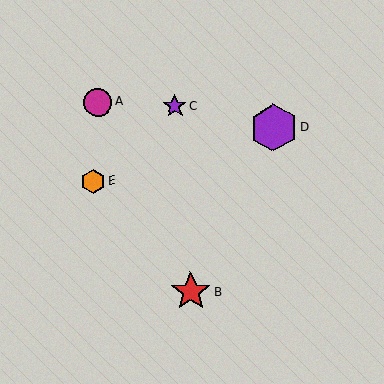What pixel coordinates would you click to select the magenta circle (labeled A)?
Click at (98, 102) to select the magenta circle A.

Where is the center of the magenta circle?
The center of the magenta circle is at (98, 102).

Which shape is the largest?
The purple hexagon (labeled D) is the largest.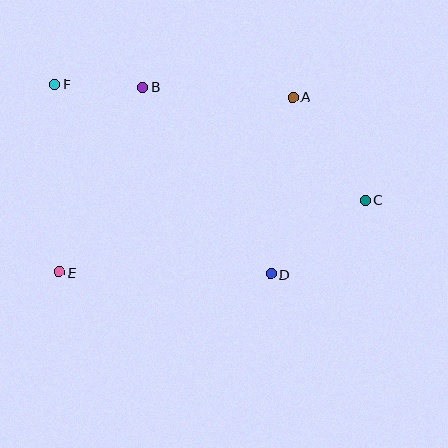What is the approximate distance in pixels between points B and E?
The distance between B and E is approximately 203 pixels.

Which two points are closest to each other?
Points B and F are closest to each other.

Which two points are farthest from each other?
Points C and F are farthest from each other.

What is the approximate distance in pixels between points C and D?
The distance between C and D is approximately 120 pixels.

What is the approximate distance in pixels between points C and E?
The distance between C and E is approximately 314 pixels.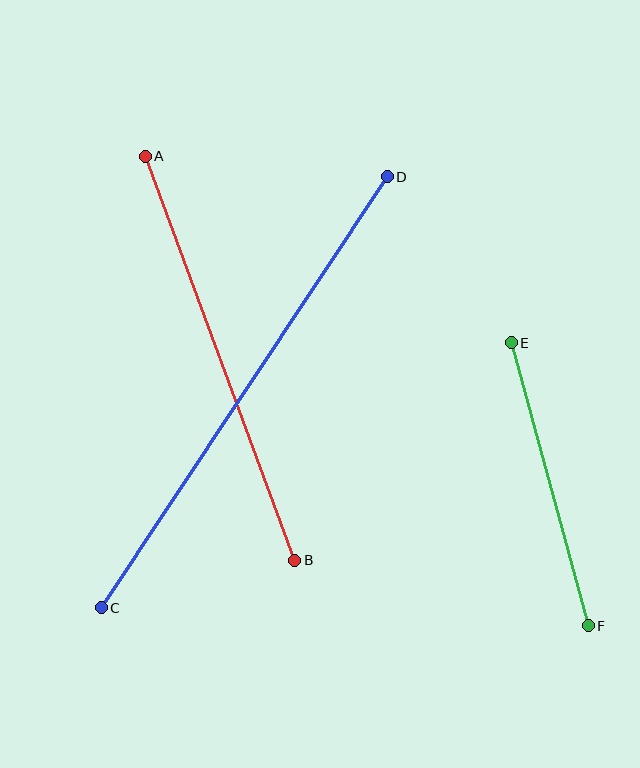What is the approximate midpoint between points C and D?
The midpoint is at approximately (244, 392) pixels.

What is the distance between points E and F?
The distance is approximately 294 pixels.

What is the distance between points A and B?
The distance is approximately 431 pixels.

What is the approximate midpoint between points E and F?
The midpoint is at approximately (550, 484) pixels.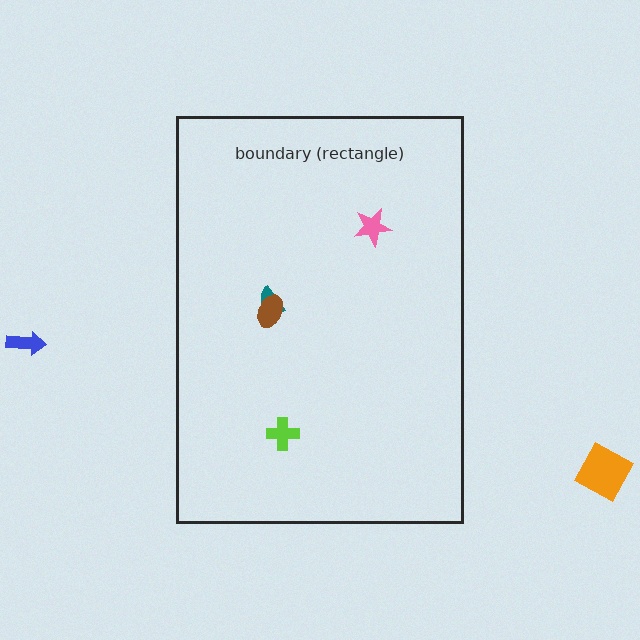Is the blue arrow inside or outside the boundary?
Outside.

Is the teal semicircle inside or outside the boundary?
Inside.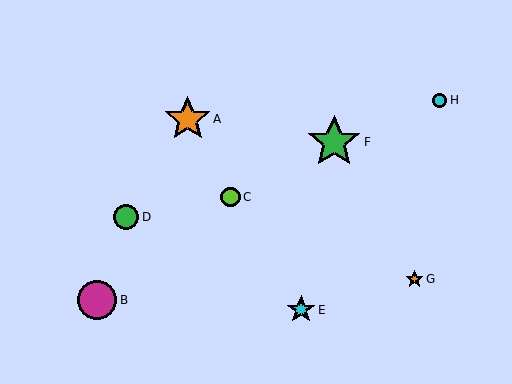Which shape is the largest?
The green star (labeled F) is the largest.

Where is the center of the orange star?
The center of the orange star is at (414, 279).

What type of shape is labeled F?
Shape F is a green star.